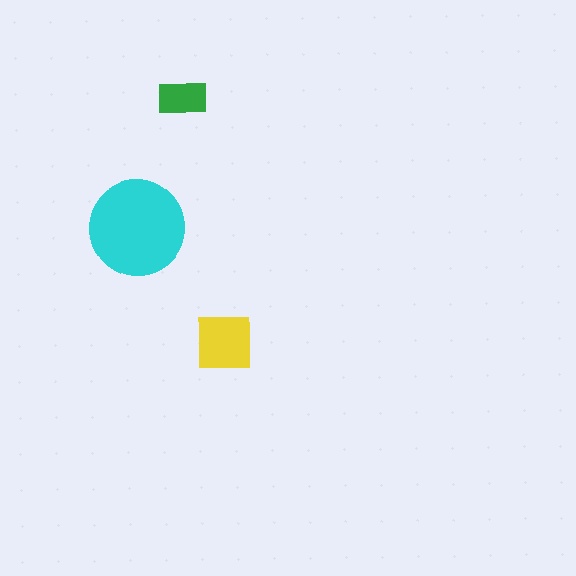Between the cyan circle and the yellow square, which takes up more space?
The cyan circle.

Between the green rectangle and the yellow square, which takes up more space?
The yellow square.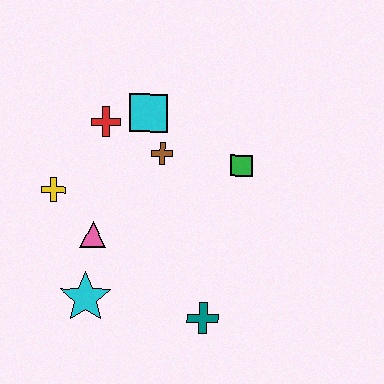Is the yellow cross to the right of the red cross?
No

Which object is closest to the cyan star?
The pink triangle is closest to the cyan star.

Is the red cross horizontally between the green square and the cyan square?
No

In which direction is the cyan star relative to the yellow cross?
The cyan star is below the yellow cross.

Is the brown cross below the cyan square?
Yes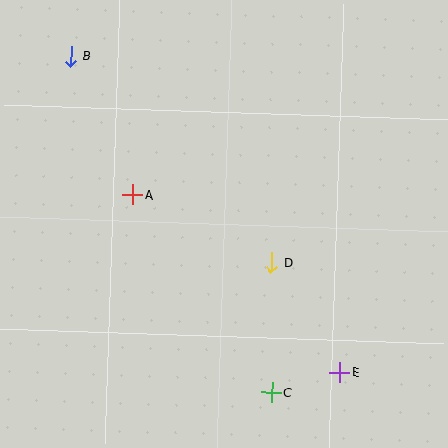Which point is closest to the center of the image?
Point D at (272, 262) is closest to the center.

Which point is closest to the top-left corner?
Point B is closest to the top-left corner.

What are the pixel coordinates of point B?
Point B is at (71, 56).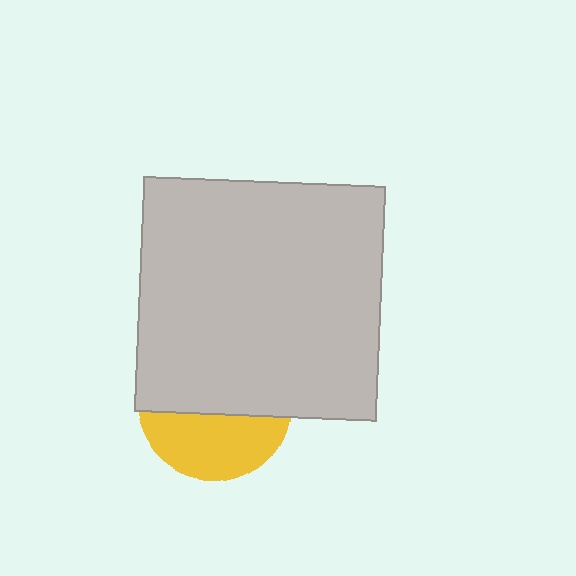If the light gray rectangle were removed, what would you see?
You would see the complete yellow circle.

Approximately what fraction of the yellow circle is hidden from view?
Roughly 59% of the yellow circle is hidden behind the light gray rectangle.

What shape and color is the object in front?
The object in front is a light gray rectangle.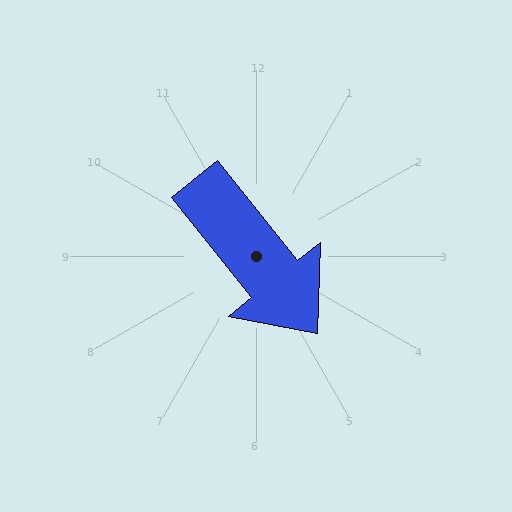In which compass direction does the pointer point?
Southeast.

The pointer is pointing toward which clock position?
Roughly 5 o'clock.